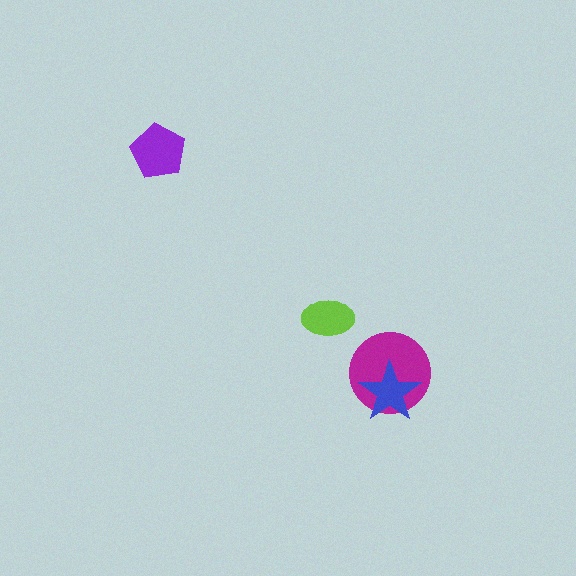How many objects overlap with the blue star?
1 object overlaps with the blue star.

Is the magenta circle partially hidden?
Yes, it is partially covered by another shape.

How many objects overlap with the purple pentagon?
0 objects overlap with the purple pentagon.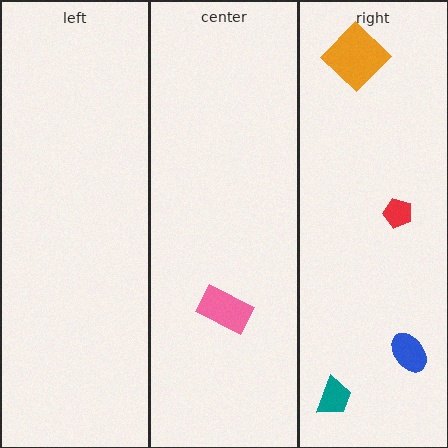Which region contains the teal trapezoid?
The right region.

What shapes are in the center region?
The pink rectangle.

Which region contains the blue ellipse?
The right region.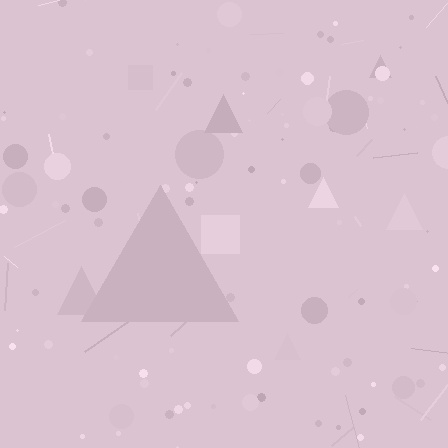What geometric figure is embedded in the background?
A triangle is embedded in the background.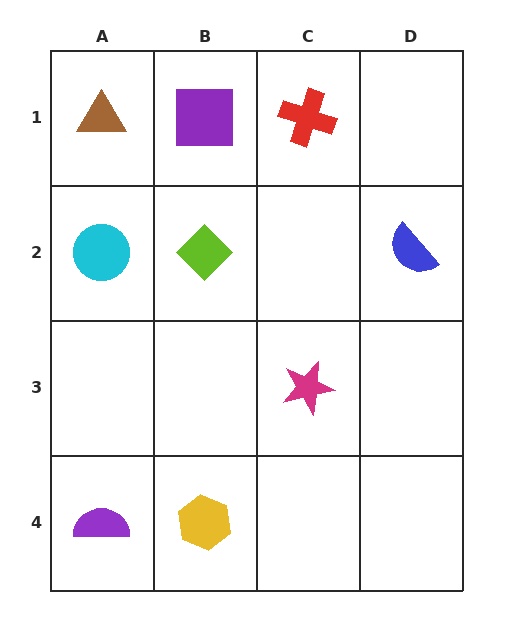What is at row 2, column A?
A cyan circle.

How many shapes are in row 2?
3 shapes.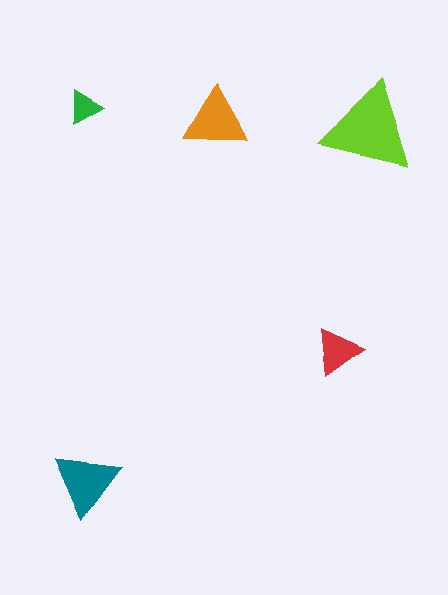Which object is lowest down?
The teal triangle is bottommost.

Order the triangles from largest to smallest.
the lime one, the teal one, the orange one, the red one, the green one.